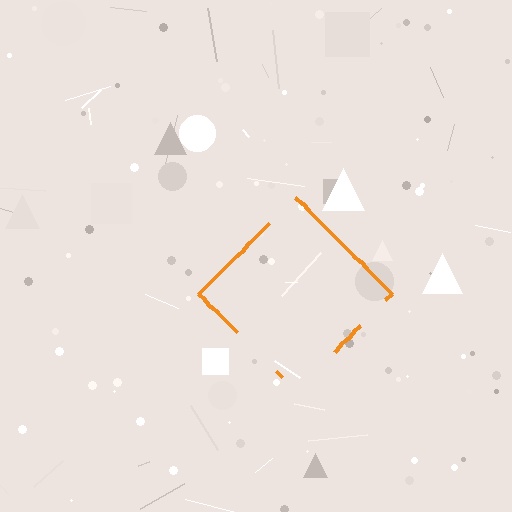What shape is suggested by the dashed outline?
The dashed outline suggests a diamond.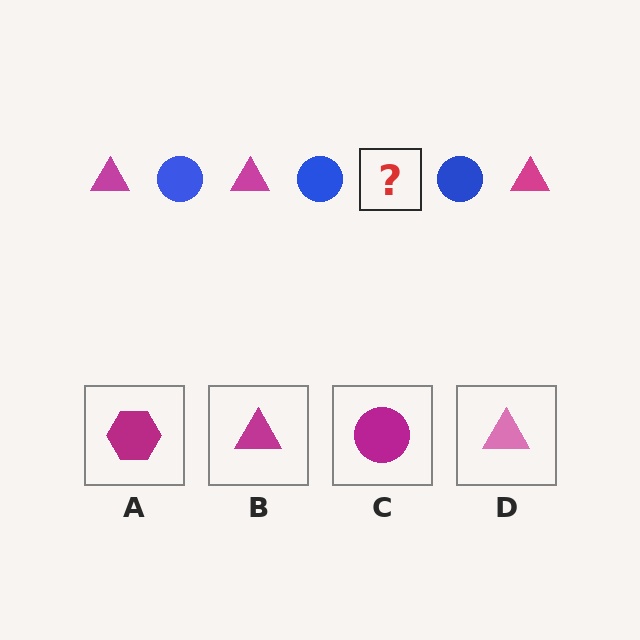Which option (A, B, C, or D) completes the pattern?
B.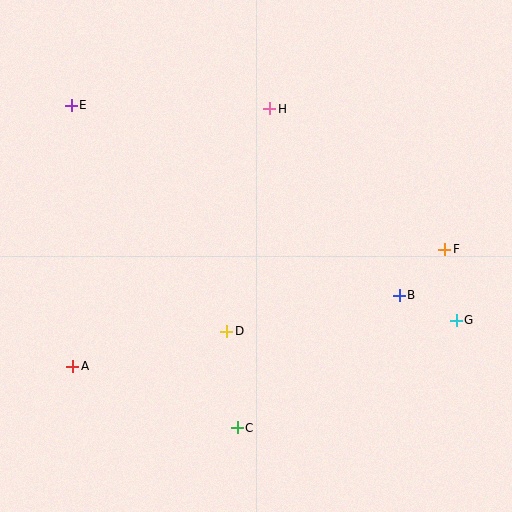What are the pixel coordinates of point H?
Point H is at (270, 109).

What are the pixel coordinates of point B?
Point B is at (399, 295).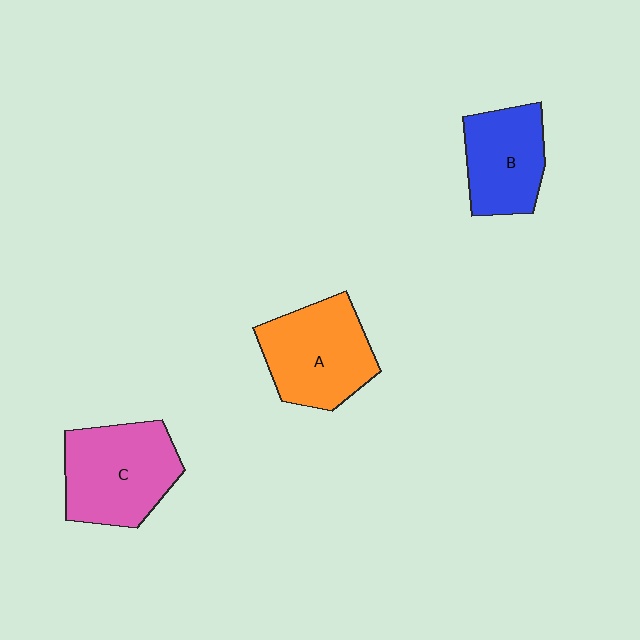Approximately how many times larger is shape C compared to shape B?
Approximately 1.3 times.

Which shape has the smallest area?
Shape B (blue).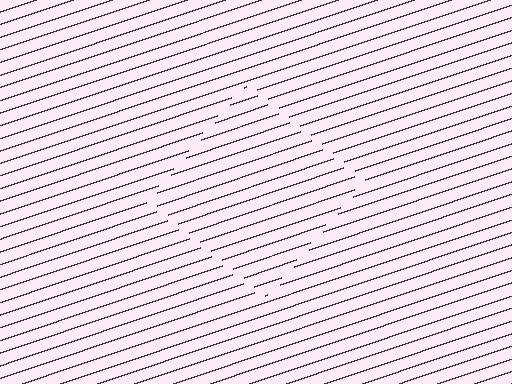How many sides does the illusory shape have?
4 sides — the line-ends trace a square.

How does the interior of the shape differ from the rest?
The interior of the shape contains the same grating, shifted by half a period — the contour is defined by the phase discontinuity where line-ends from the inner and outer gratings abut.